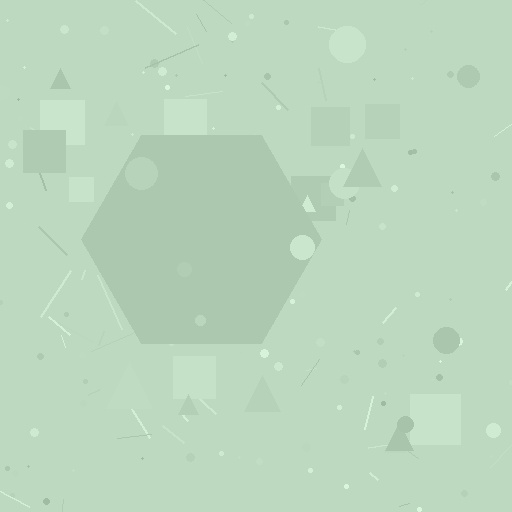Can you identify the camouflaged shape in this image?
The camouflaged shape is a hexagon.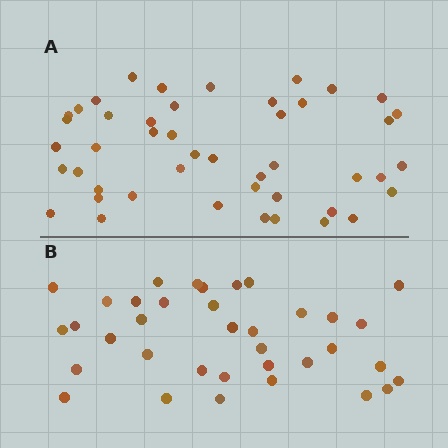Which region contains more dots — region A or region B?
Region A (the top region) has more dots.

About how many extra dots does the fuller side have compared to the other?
Region A has roughly 10 or so more dots than region B.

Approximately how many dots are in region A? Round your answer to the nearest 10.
About 50 dots. (The exact count is 46, which rounds to 50.)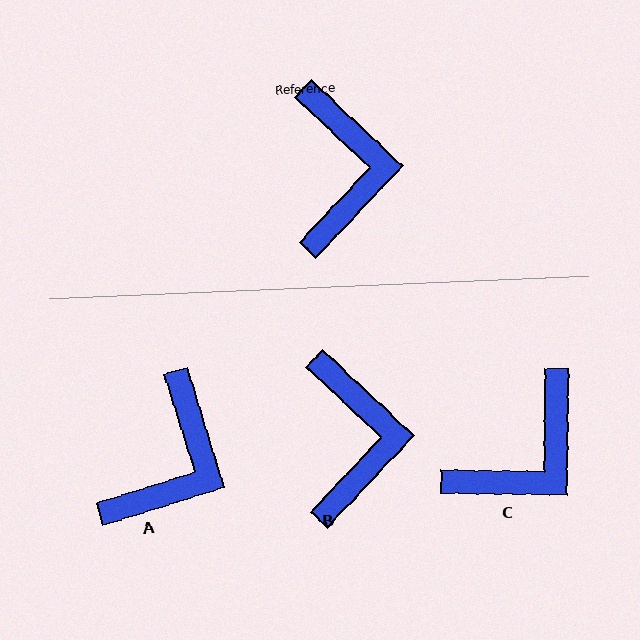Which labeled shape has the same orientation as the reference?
B.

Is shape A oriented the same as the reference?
No, it is off by about 30 degrees.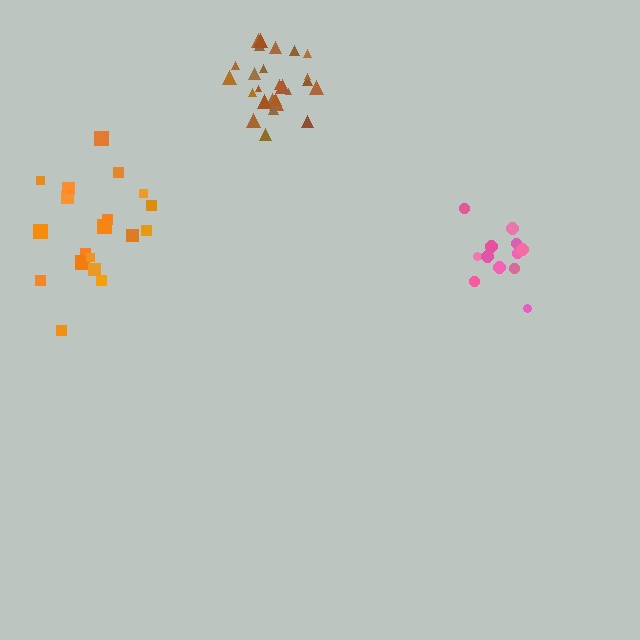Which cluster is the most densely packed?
Brown.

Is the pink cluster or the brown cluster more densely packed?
Brown.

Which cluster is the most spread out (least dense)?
Orange.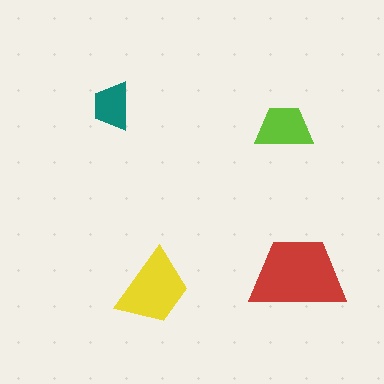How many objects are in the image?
There are 4 objects in the image.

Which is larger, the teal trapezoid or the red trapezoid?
The red one.